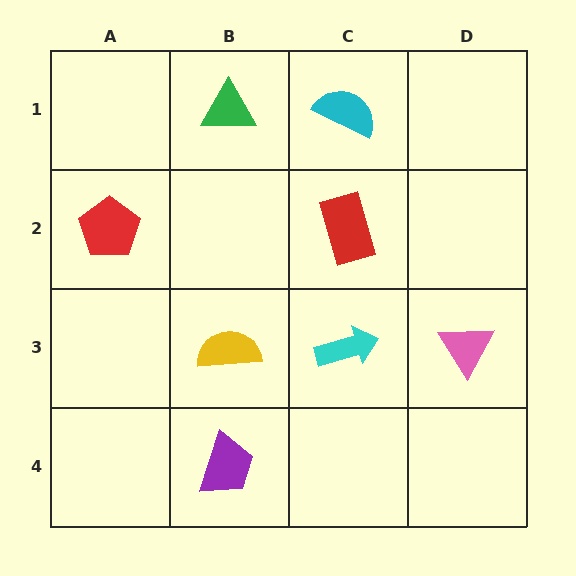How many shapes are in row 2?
2 shapes.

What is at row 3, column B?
A yellow semicircle.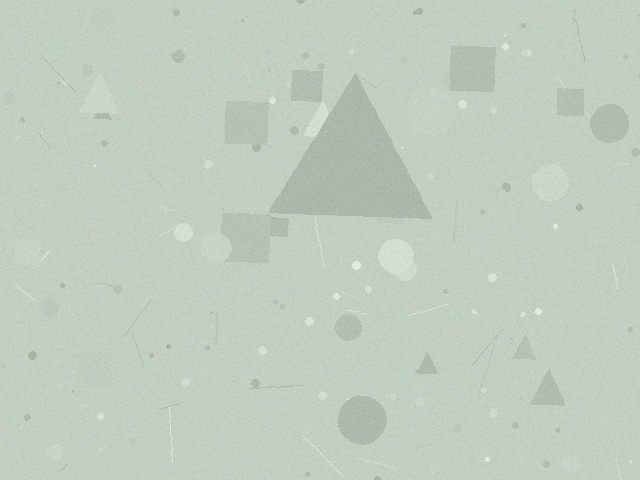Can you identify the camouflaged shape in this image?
The camouflaged shape is a triangle.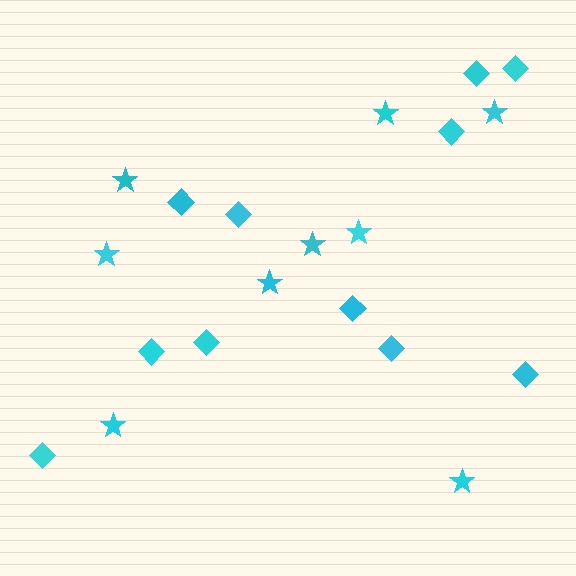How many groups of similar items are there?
There are 2 groups: one group of diamonds (11) and one group of stars (9).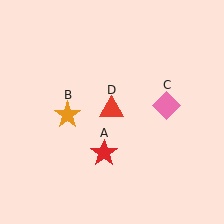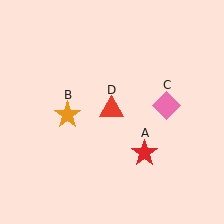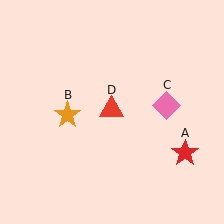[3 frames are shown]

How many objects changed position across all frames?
1 object changed position: red star (object A).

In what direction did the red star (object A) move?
The red star (object A) moved right.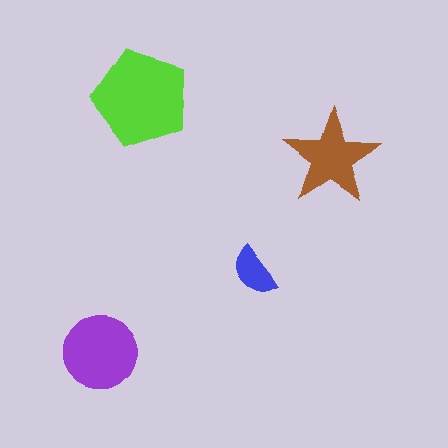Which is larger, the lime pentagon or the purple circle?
The lime pentagon.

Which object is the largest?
The lime pentagon.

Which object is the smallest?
The blue semicircle.